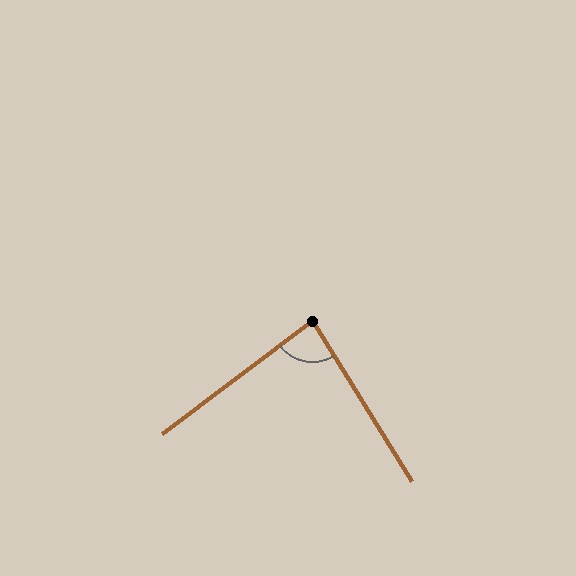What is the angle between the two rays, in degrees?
Approximately 85 degrees.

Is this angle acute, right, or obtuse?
It is acute.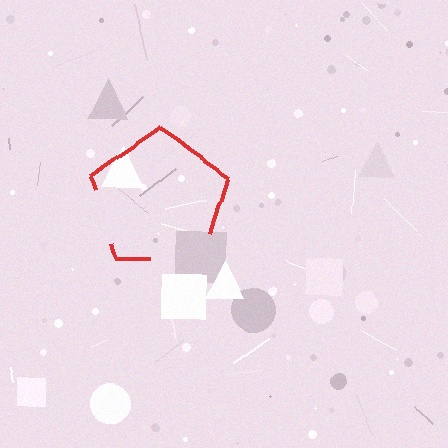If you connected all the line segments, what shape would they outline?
They would outline a pentagon.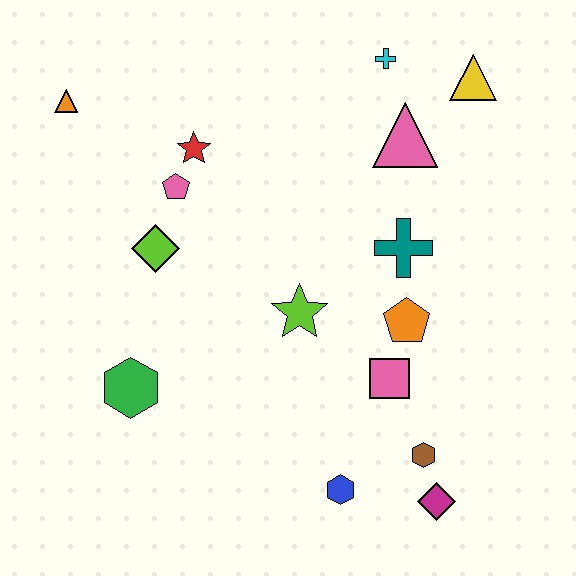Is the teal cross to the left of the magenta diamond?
Yes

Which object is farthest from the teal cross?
The orange triangle is farthest from the teal cross.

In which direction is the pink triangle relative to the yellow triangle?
The pink triangle is to the left of the yellow triangle.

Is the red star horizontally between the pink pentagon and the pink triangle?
Yes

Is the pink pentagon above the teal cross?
Yes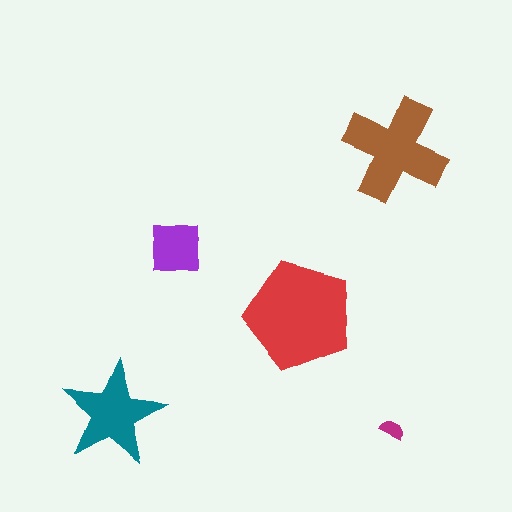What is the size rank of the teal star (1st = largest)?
3rd.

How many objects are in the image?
There are 5 objects in the image.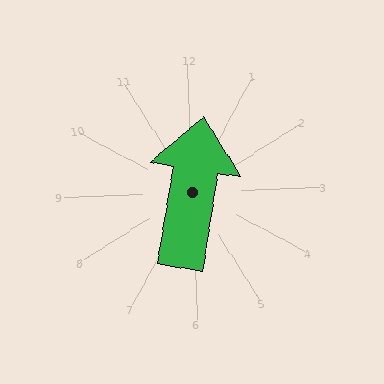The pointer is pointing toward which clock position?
Roughly 12 o'clock.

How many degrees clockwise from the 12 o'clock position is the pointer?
Approximately 11 degrees.